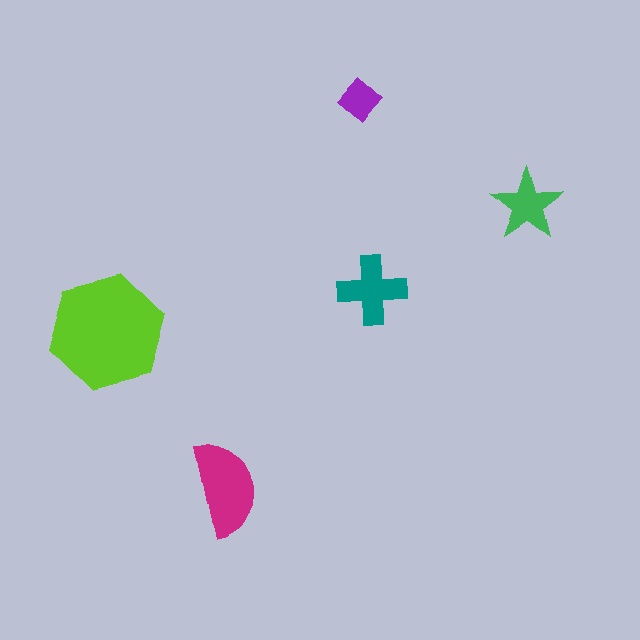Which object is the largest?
The lime hexagon.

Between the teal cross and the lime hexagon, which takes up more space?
The lime hexagon.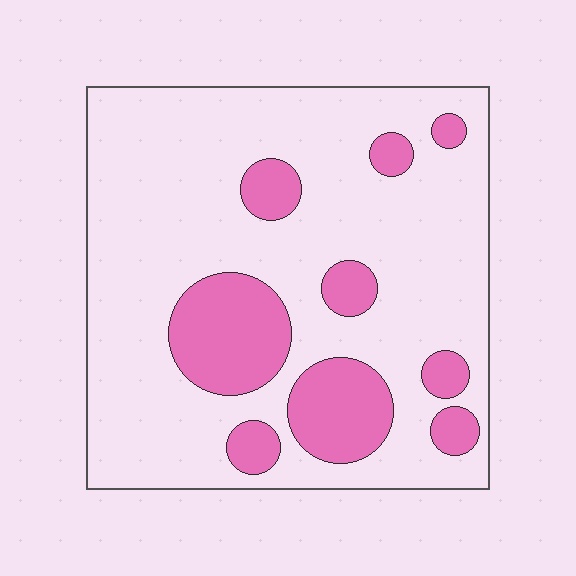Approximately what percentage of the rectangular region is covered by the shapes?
Approximately 20%.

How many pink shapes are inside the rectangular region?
9.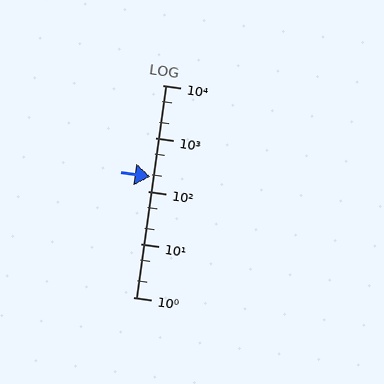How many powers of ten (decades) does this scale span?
The scale spans 4 decades, from 1 to 10000.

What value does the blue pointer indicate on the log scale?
The pointer indicates approximately 190.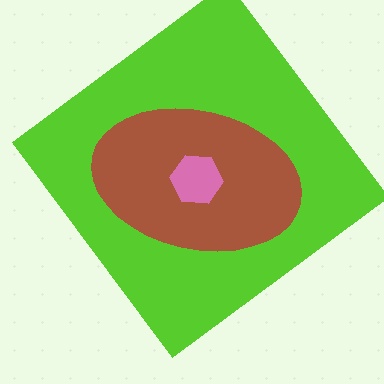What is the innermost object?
The pink hexagon.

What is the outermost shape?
The lime diamond.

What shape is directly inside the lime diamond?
The brown ellipse.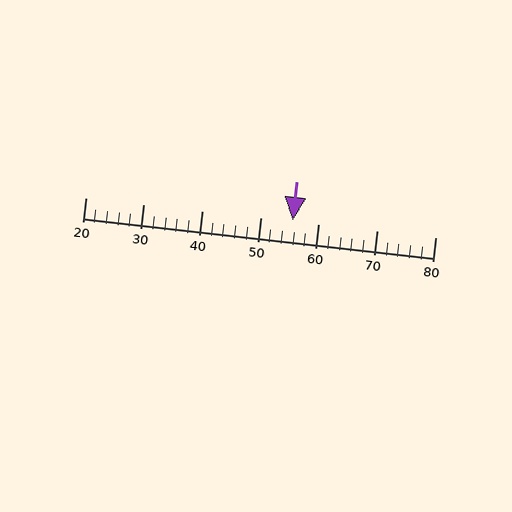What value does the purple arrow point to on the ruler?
The purple arrow points to approximately 56.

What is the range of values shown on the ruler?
The ruler shows values from 20 to 80.